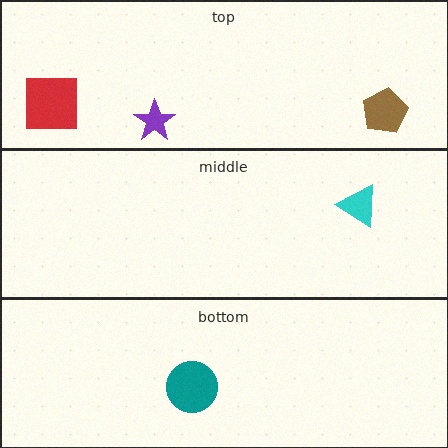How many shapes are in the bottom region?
1.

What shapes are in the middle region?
The cyan triangle.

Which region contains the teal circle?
The bottom region.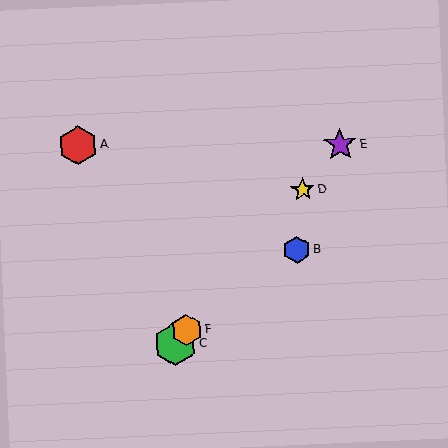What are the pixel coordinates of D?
Object D is at (303, 190).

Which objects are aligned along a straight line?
Objects C, D, E, F are aligned along a straight line.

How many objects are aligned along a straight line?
4 objects (C, D, E, F) are aligned along a straight line.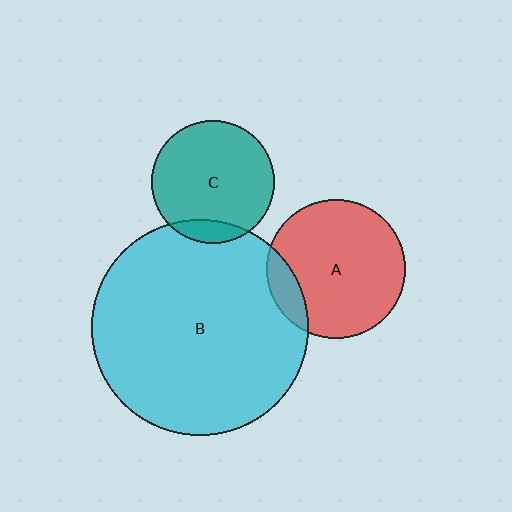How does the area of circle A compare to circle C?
Approximately 1.3 times.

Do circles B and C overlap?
Yes.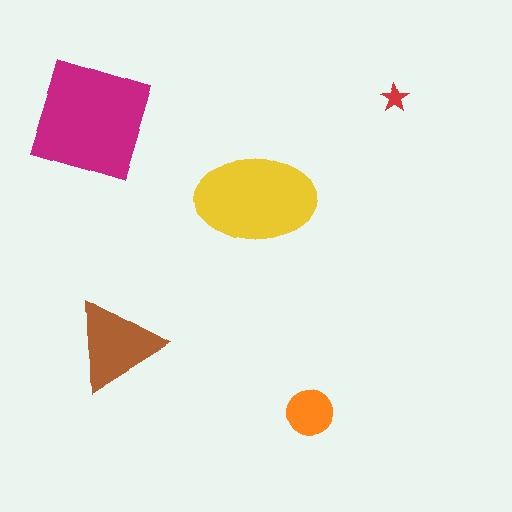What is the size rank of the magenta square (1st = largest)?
1st.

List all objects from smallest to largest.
The red star, the orange circle, the brown triangle, the yellow ellipse, the magenta square.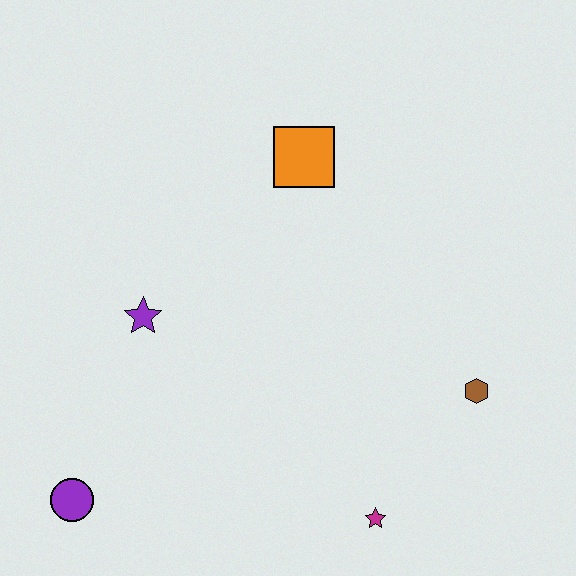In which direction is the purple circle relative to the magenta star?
The purple circle is to the left of the magenta star.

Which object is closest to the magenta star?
The brown hexagon is closest to the magenta star.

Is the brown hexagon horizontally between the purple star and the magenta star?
No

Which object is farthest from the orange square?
The purple circle is farthest from the orange square.